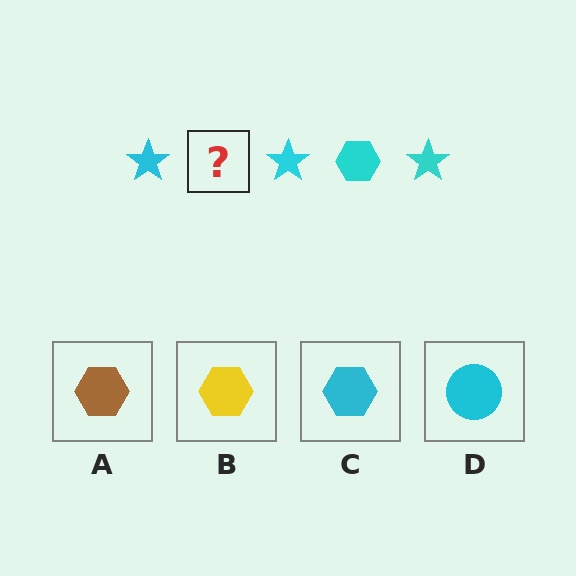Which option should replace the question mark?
Option C.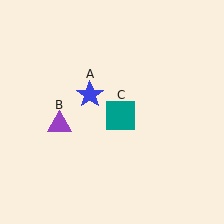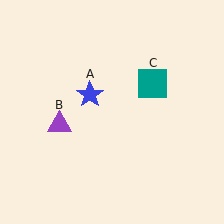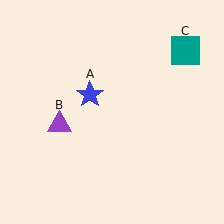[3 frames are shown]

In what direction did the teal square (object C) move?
The teal square (object C) moved up and to the right.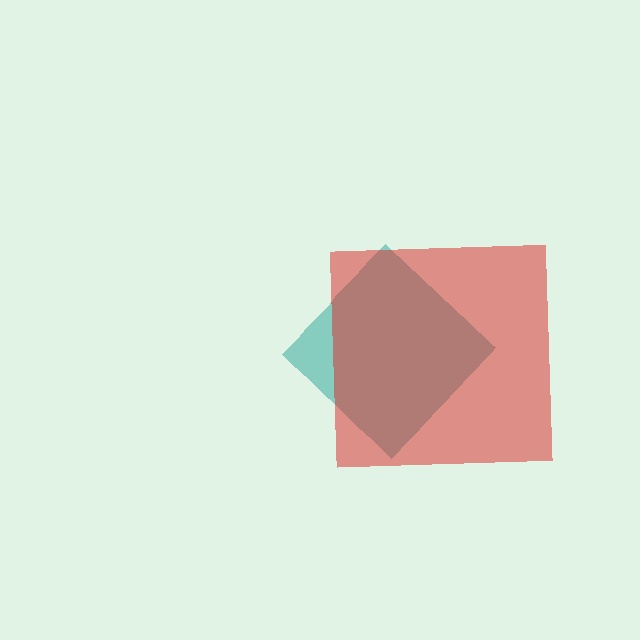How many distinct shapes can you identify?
There are 2 distinct shapes: a teal diamond, a red square.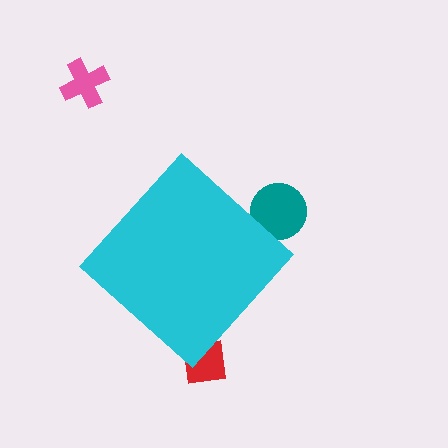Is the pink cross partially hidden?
No, the pink cross is fully visible.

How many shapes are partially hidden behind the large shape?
2 shapes are partially hidden.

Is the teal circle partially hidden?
Yes, the teal circle is partially hidden behind the cyan diamond.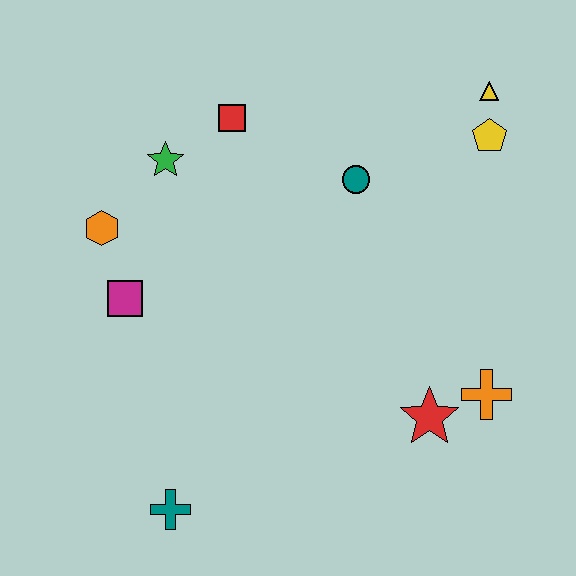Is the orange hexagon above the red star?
Yes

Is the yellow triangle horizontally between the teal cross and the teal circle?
No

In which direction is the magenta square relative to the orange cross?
The magenta square is to the left of the orange cross.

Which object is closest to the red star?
The orange cross is closest to the red star.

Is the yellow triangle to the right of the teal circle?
Yes